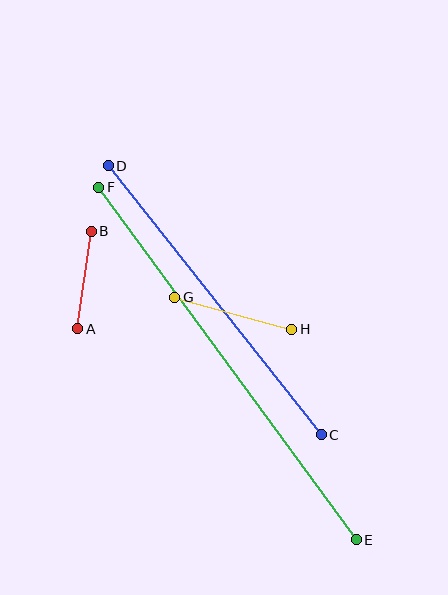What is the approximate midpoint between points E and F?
The midpoint is at approximately (227, 364) pixels.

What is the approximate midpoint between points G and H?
The midpoint is at approximately (233, 313) pixels.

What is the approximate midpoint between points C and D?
The midpoint is at approximately (215, 300) pixels.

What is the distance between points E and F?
The distance is approximately 436 pixels.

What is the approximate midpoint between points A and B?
The midpoint is at approximately (85, 280) pixels.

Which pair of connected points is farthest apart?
Points E and F are farthest apart.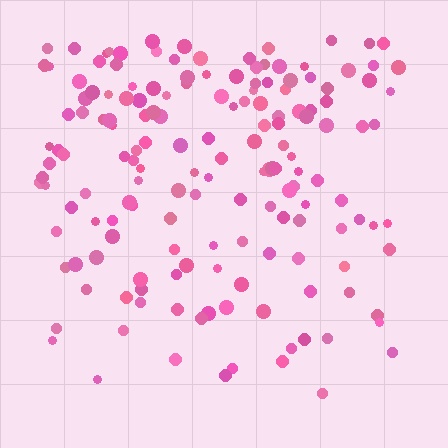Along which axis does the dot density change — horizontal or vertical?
Vertical.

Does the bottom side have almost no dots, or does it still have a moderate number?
Still a moderate number, just noticeably fewer than the top.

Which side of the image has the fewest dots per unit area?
The bottom.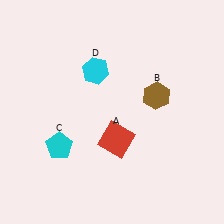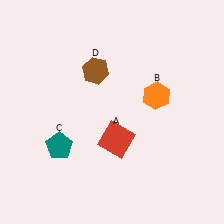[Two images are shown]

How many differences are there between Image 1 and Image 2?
There are 3 differences between the two images.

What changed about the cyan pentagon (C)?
In Image 1, C is cyan. In Image 2, it changed to teal.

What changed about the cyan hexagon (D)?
In Image 1, D is cyan. In Image 2, it changed to brown.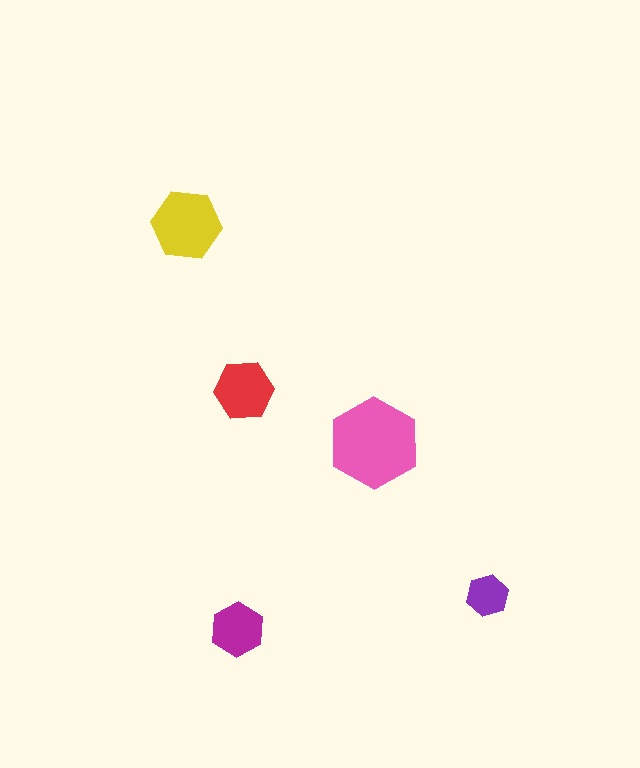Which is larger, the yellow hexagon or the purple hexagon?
The yellow one.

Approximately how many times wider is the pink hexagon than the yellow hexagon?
About 1.5 times wider.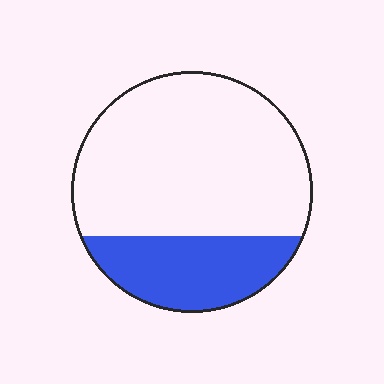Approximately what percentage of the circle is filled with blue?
Approximately 25%.